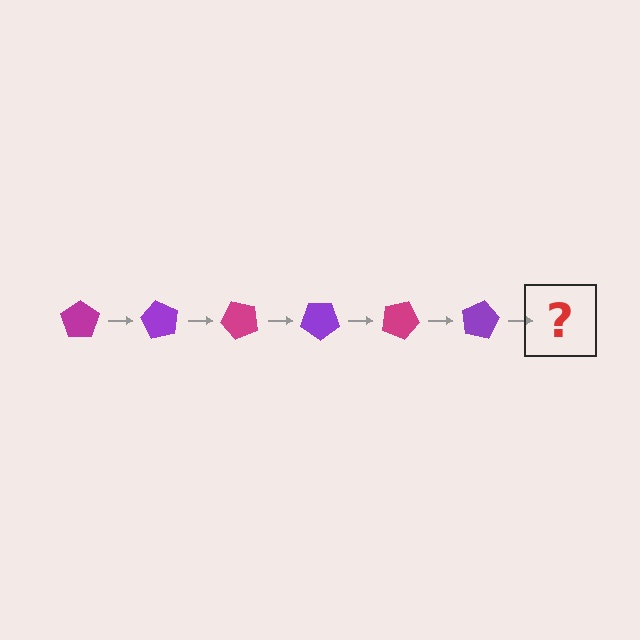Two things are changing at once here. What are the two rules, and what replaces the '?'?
The two rules are that it rotates 60 degrees each step and the color cycles through magenta and purple. The '?' should be a magenta pentagon, rotated 360 degrees from the start.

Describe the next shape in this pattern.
It should be a magenta pentagon, rotated 360 degrees from the start.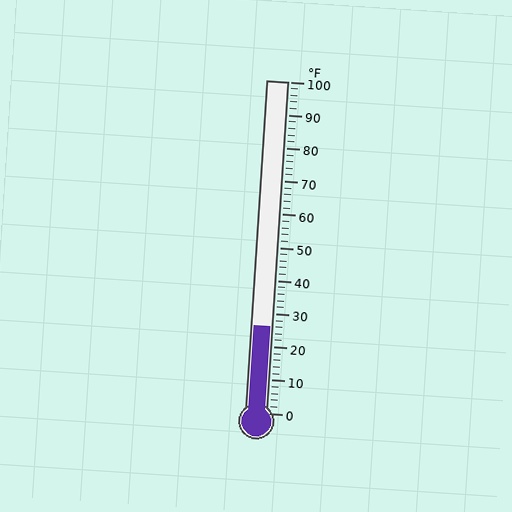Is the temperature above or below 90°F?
The temperature is below 90°F.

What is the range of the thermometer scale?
The thermometer scale ranges from 0°F to 100°F.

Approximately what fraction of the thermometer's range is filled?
The thermometer is filled to approximately 25% of its range.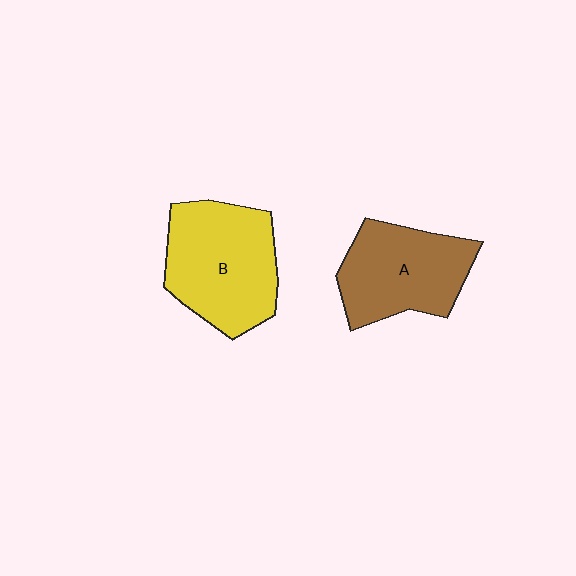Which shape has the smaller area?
Shape A (brown).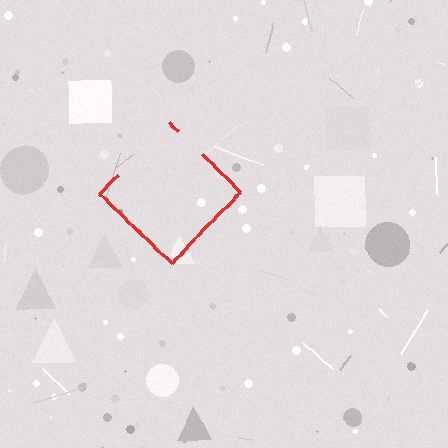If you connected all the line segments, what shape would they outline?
They would outline a diamond.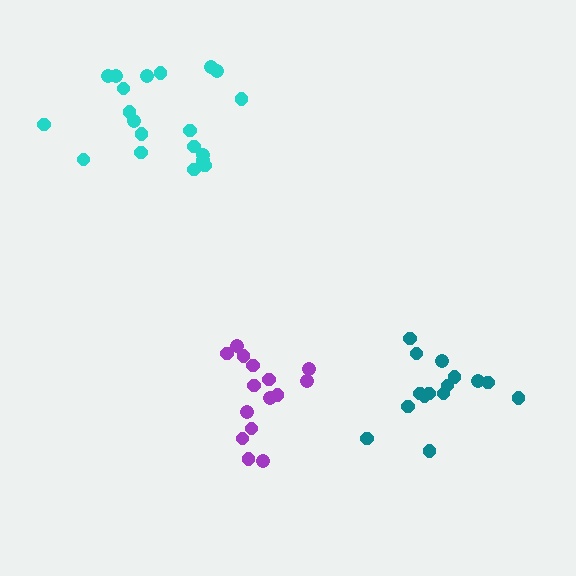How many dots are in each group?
Group 1: 20 dots, Group 2: 15 dots, Group 3: 15 dots (50 total).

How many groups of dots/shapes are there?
There are 3 groups.